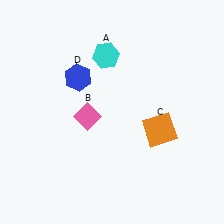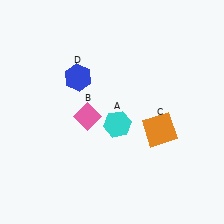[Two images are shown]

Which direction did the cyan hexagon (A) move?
The cyan hexagon (A) moved down.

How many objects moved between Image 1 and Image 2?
1 object moved between the two images.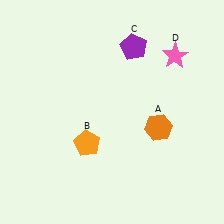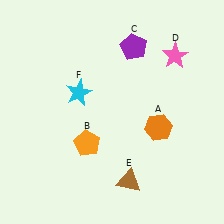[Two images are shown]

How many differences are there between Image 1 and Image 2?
There are 2 differences between the two images.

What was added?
A brown triangle (E), a cyan star (F) were added in Image 2.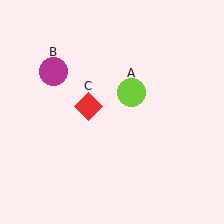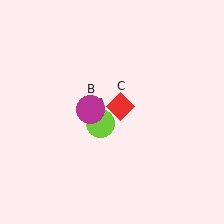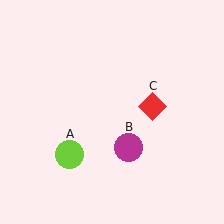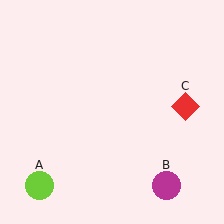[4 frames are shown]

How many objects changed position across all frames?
3 objects changed position: lime circle (object A), magenta circle (object B), red diamond (object C).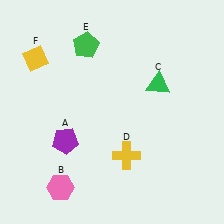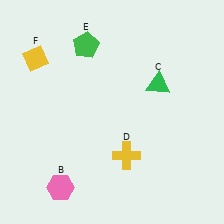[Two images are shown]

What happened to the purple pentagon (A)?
The purple pentagon (A) was removed in Image 2. It was in the bottom-left area of Image 1.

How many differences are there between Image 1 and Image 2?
There is 1 difference between the two images.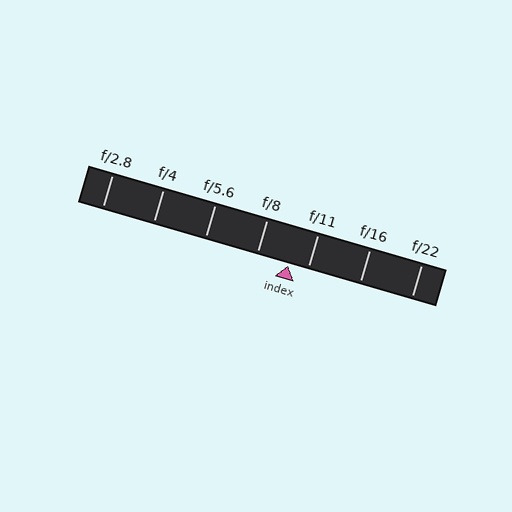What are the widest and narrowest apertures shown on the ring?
The widest aperture shown is f/2.8 and the narrowest is f/22.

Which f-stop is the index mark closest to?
The index mark is closest to f/11.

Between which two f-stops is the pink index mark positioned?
The index mark is between f/8 and f/11.